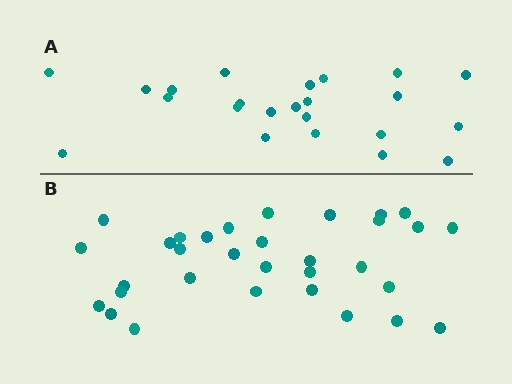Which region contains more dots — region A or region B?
Region B (the bottom region) has more dots.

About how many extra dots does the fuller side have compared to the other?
Region B has roughly 8 or so more dots than region A.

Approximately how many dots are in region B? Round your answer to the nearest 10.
About 30 dots. (The exact count is 32, which rounds to 30.)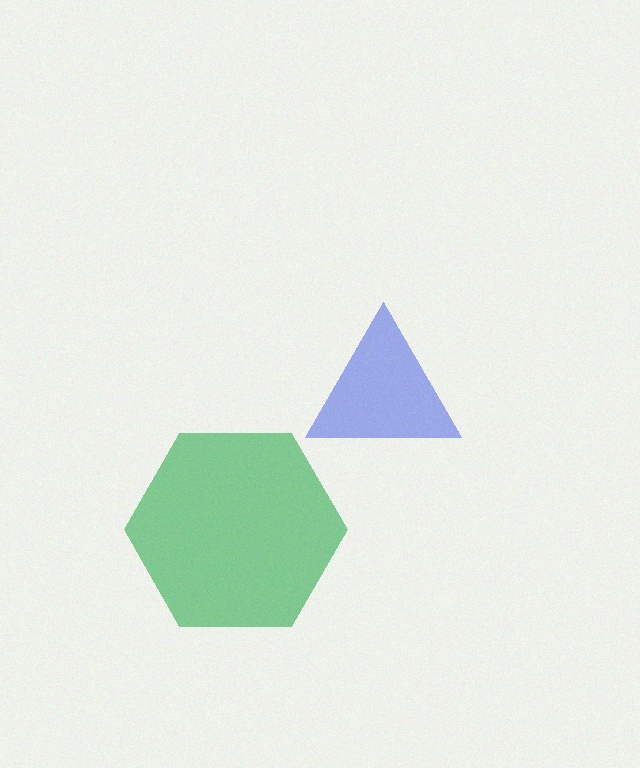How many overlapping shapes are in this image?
There are 2 overlapping shapes in the image.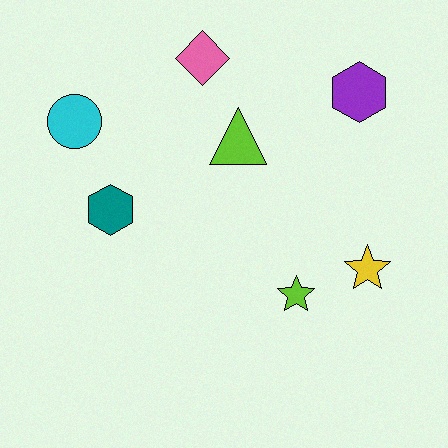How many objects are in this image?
There are 7 objects.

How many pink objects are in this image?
There is 1 pink object.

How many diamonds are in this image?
There is 1 diamond.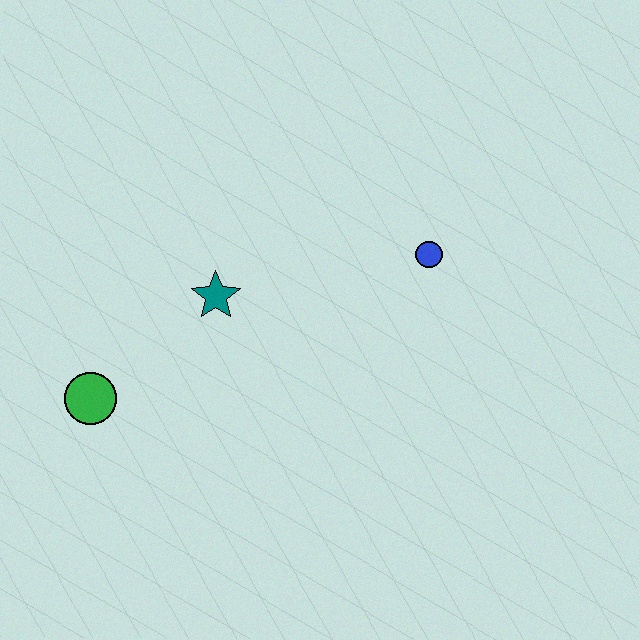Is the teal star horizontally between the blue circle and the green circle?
Yes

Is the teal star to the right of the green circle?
Yes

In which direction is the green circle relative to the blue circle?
The green circle is to the left of the blue circle.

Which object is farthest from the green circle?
The blue circle is farthest from the green circle.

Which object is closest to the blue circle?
The teal star is closest to the blue circle.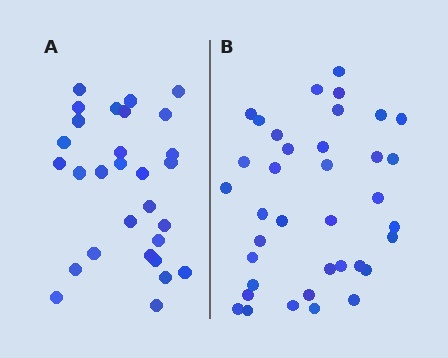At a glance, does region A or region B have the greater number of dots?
Region B (the right region) has more dots.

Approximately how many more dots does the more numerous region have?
Region B has roughly 8 or so more dots than region A.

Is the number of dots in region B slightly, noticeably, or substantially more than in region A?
Region B has noticeably more, but not dramatically so. The ratio is roughly 1.3 to 1.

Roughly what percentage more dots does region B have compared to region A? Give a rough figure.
About 30% more.